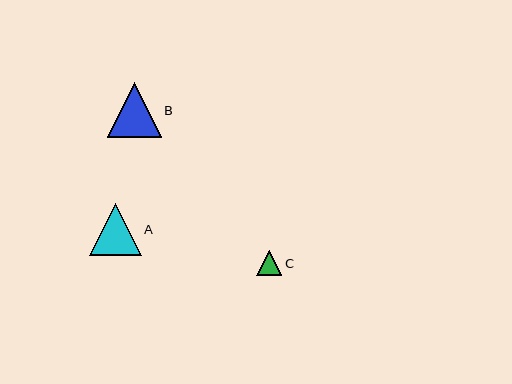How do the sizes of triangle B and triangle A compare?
Triangle B and triangle A are approximately the same size.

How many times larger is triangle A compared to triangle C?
Triangle A is approximately 2.1 times the size of triangle C.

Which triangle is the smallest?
Triangle C is the smallest with a size of approximately 25 pixels.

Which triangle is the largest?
Triangle B is the largest with a size of approximately 54 pixels.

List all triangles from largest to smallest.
From largest to smallest: B, A, C.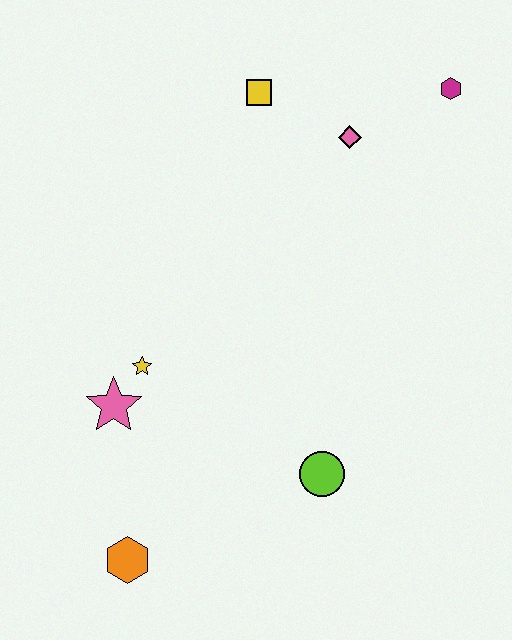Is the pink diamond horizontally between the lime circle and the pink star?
No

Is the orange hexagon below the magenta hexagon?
Yes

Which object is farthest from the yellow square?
The orange hexagon is farthest from the yellow square.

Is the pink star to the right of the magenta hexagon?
No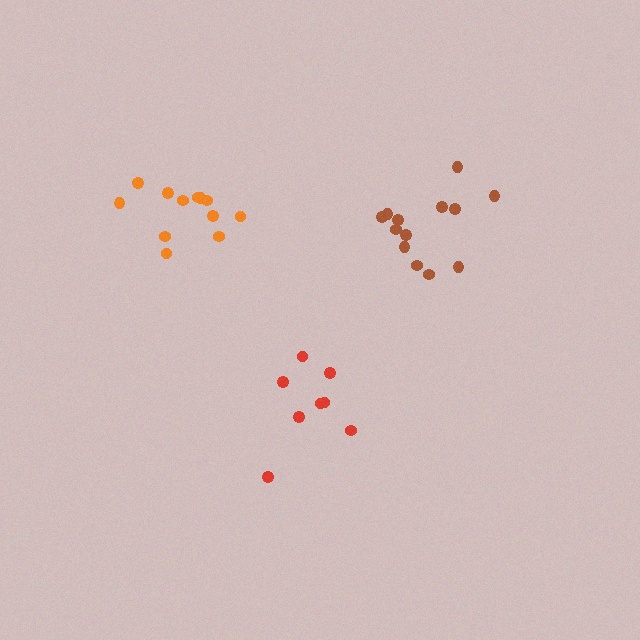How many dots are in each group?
Group 1: 13 dots, Group 2: 8 dots, Group 3: 12 dots (33 total).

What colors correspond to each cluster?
The clusters are colored: brown, red, orange.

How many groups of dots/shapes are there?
There are 3 groups.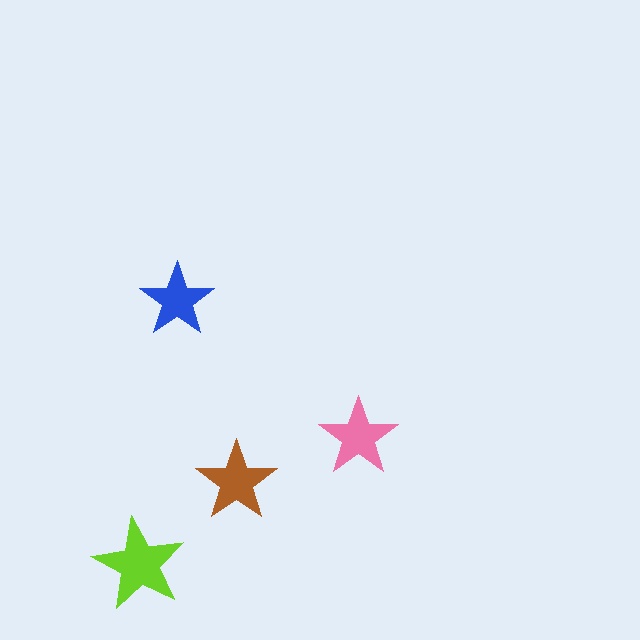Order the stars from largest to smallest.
the lime one, the brown one, the pink one, the blue one.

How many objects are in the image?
There are 4 objects in the image.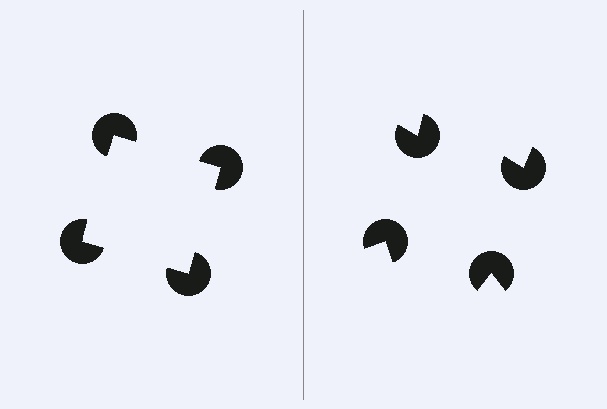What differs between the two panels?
The pac-man discs are positioned identically on both sides; only the wedge orientations differ. On the left they align to a square; on the right they are misaligned.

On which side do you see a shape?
An illusory square appears on the left side. On the right side the wedge cuts are rotated, so no coherent shape forms.